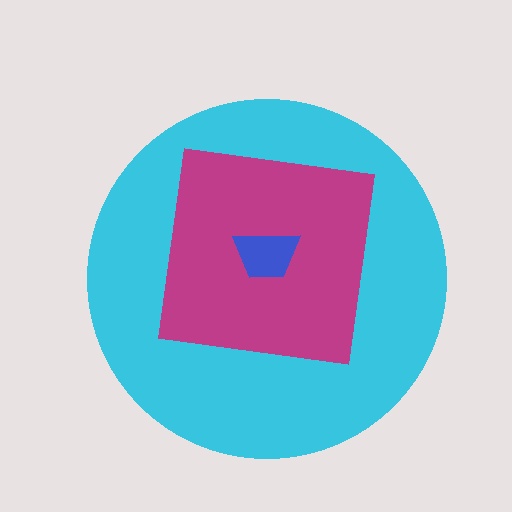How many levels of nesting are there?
3.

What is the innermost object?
The blue trapezoid.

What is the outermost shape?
The cyan circle.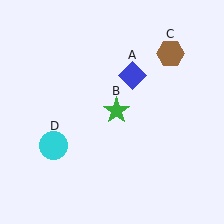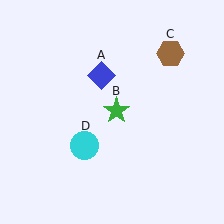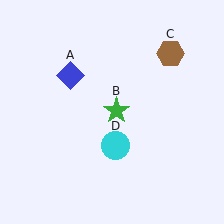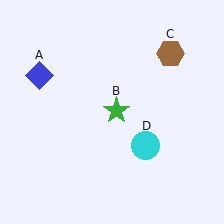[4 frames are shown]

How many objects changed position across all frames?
2 objects changed position: blue diamond (object A), cyan circle (object D).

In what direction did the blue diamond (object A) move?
The blue diamond (object A) moved left.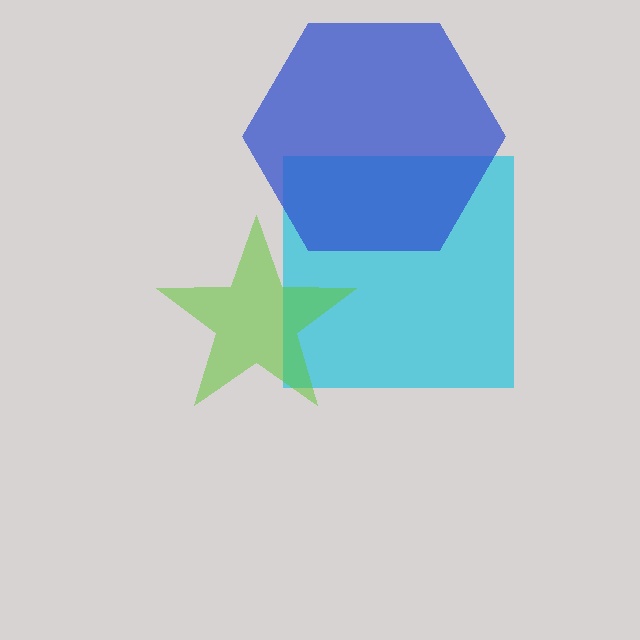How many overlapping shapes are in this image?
There are 3 overlapping shapes in the image.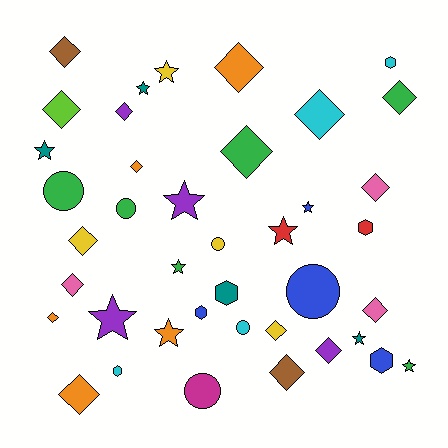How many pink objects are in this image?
There are 3 pink objects.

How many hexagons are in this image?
There are 6 hexagons.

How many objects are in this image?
There are 40 objects.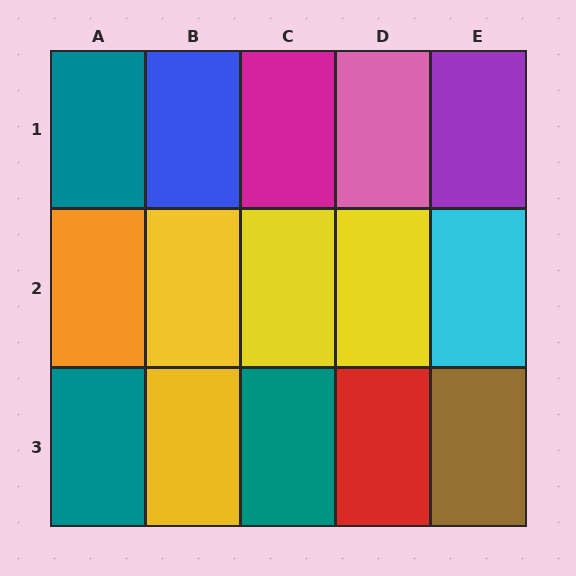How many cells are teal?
3 cells are teal.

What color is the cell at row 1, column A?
Teal.